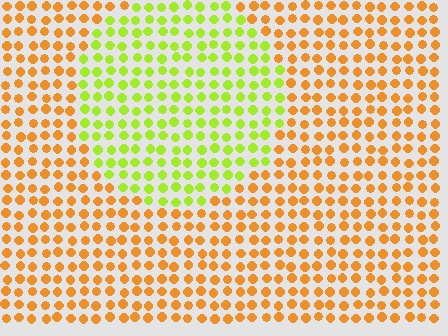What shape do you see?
I see a circle.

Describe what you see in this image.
The image is filled with small orange elements in a uniform arrangement. A circle-shaped region is visible where the elements are tinted to a slightly different hue, forming a subtle color boundary.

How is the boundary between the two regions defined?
The boundary is defined purely by a slight shift in hue (about 52 degrees). Spacing, size, and orientation are identical on both sides.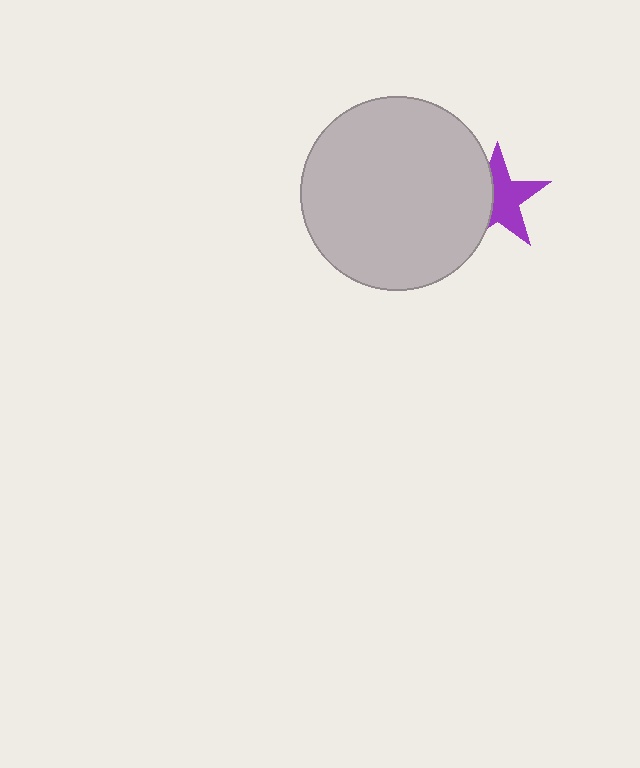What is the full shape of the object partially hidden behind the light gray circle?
The partially hidden object is a purple star.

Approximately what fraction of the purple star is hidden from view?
Roughly 40% of the purple star is hidden behind the light gray circle.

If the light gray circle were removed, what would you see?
You would see the complete purple star.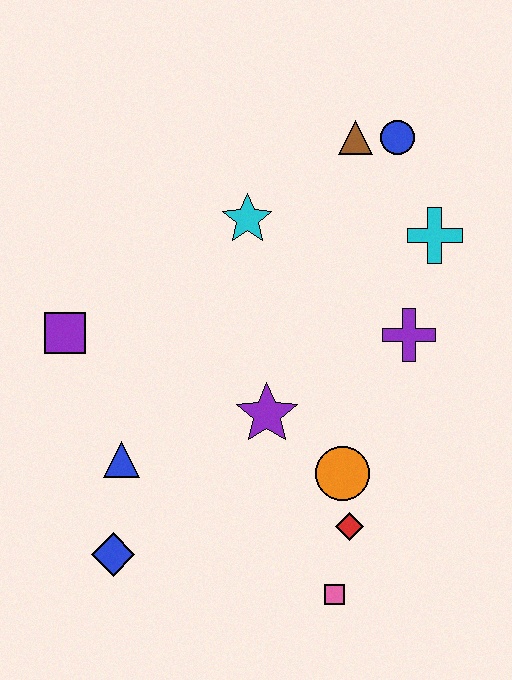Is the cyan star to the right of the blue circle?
No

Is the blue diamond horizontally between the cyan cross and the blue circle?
No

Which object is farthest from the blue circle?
The blue diamond is farthest from the blue circle.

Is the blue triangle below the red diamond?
No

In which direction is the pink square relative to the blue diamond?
The pink square is to the right of the blue diamond.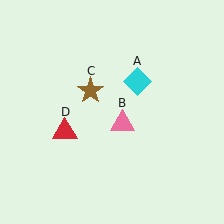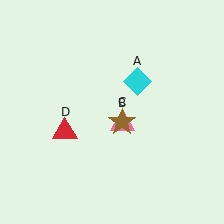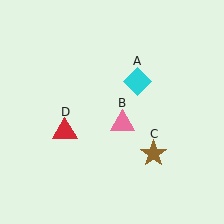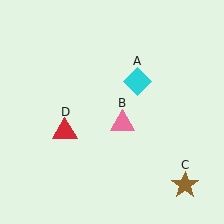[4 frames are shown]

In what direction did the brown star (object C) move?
The brown star (object C) moved down and to the right.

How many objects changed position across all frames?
1 object changed position: brown star (object C).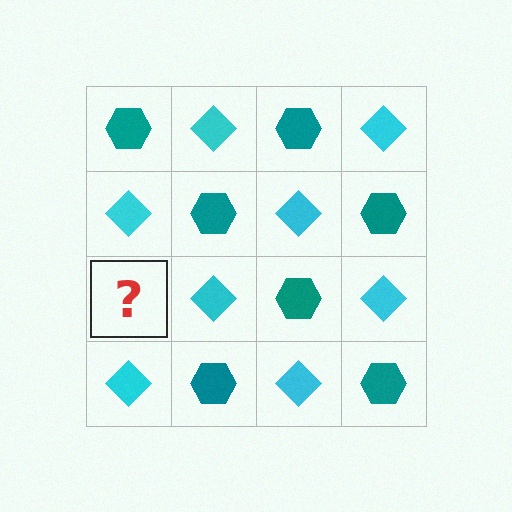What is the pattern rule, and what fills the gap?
The rule is that it alternates teal hexagon and cyan diamond in a checkerboard pattern. The gap should be filled with a teal hexagon.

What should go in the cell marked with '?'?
The missing cell should contain a teal hexagon.